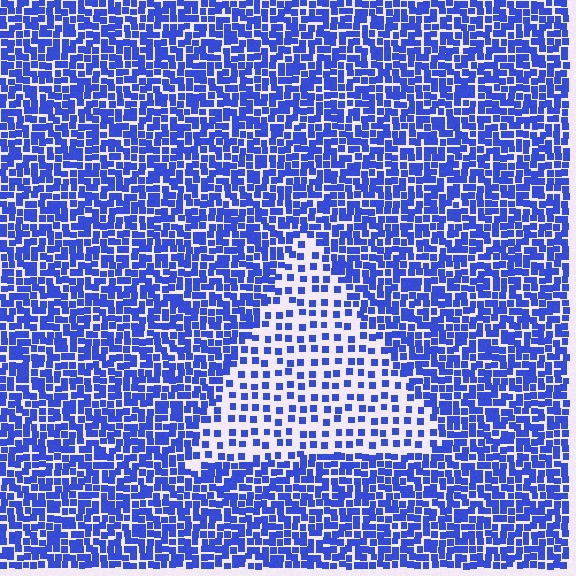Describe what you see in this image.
The image contains small blue elements arranged at two different densities. A triangle-shaped region is visible where the elements are less densely packed than the surrounding area.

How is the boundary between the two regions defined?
The boundary is defined by a change in element density (approximately 2.4x ratio). All elements are the same color, size, and shape.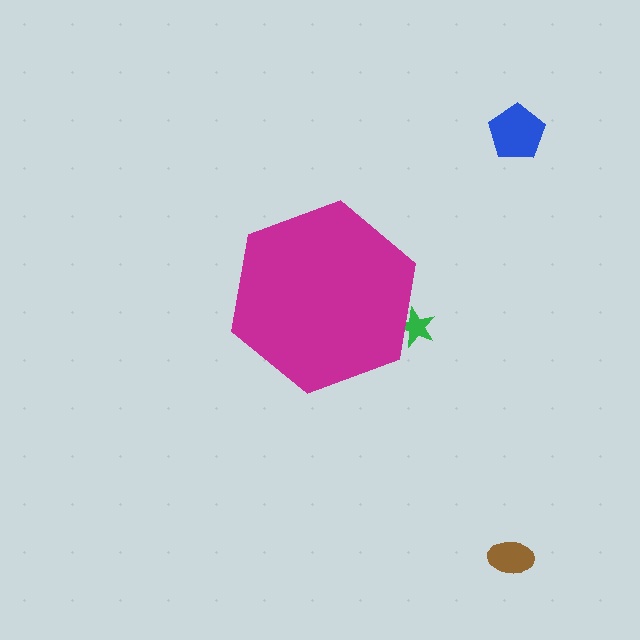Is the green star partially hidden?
Yes, the green star is partially hidden behind the magenta hexagon.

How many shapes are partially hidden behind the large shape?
1 shape is partially hidden.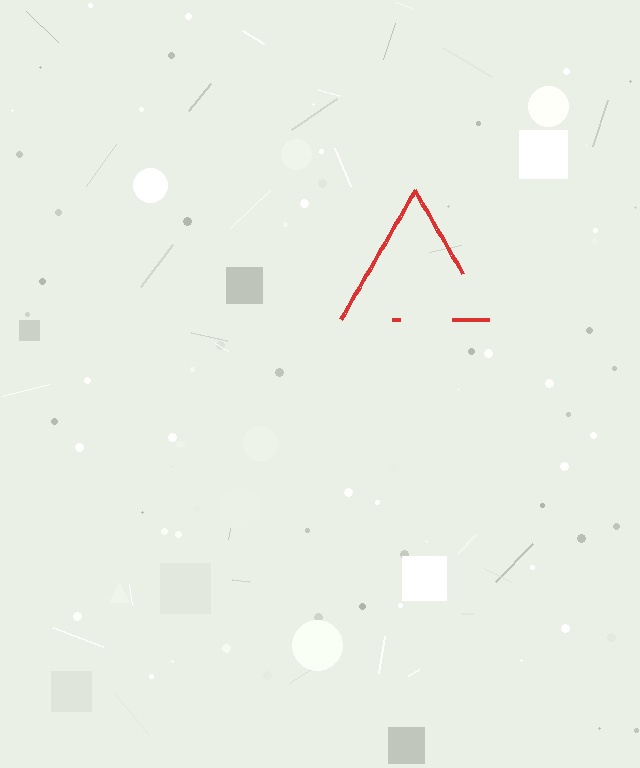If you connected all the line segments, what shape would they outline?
They would outline a triangle.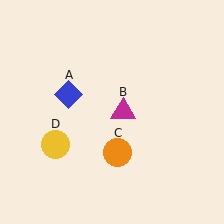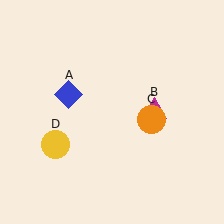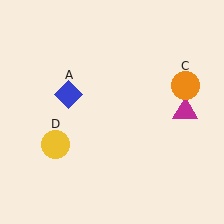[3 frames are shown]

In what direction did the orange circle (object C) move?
The orange circle (object C) moved up and to the right.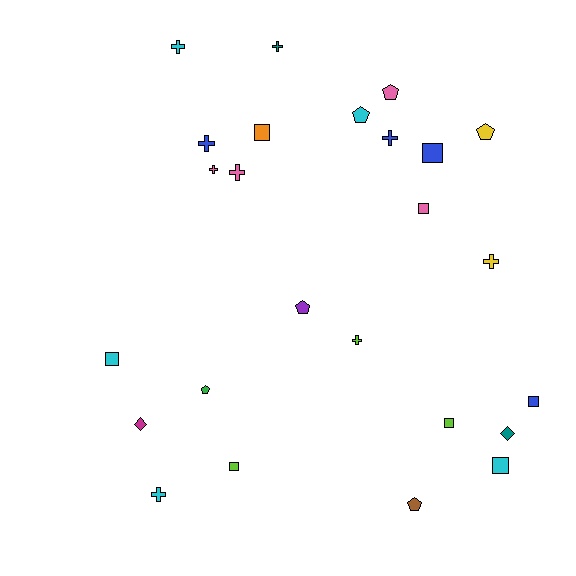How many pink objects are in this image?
There are 4 pink objects.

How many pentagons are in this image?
There are 6 pentagons.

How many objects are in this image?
There are 25 objects.